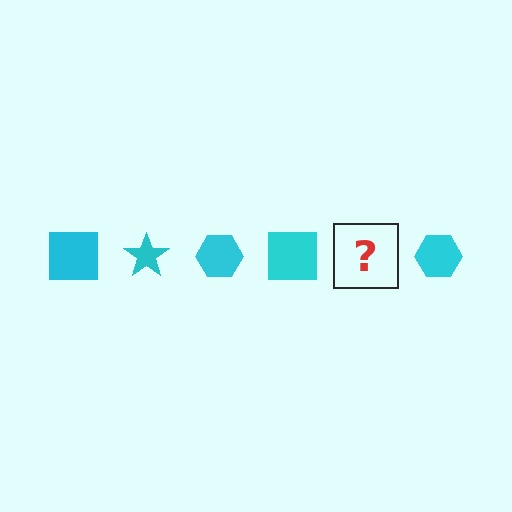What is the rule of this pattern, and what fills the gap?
The rule is that the pattern cycles through square, star, hexagon shapes in cyan. The gap should be filled with a cyan star.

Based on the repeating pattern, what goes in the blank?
The blank should be a cyan star.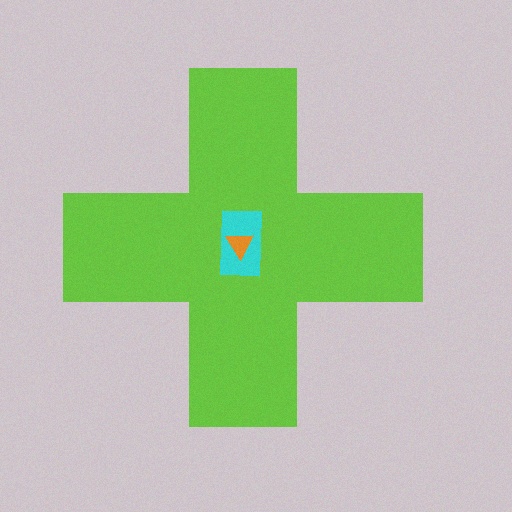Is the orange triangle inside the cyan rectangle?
Yes.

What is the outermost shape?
The lime cross.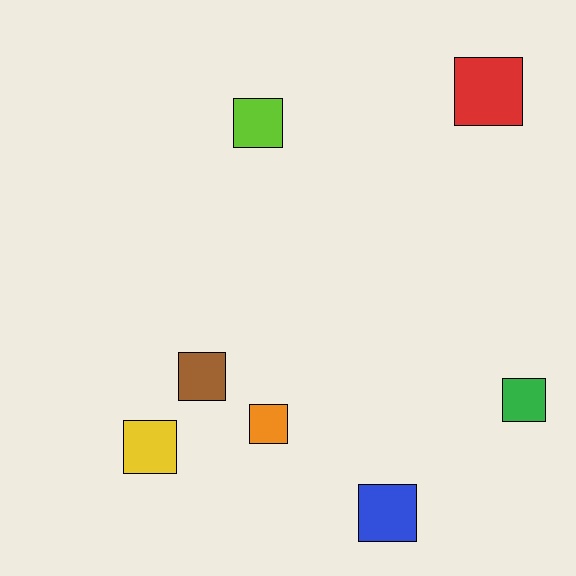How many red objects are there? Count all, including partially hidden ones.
There is 1 red object.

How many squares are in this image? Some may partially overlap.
There are 7 squares.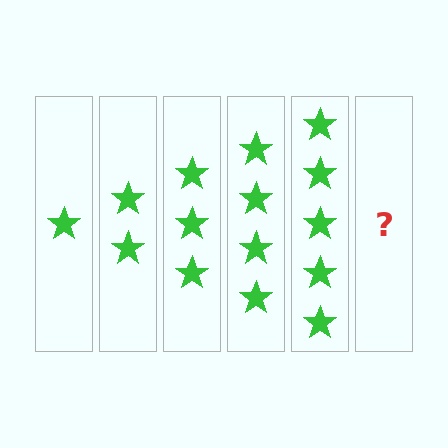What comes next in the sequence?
The next element should be 6 stars.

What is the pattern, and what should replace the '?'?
The pattern is that each step adds one more star. The '?' should be 6 stars.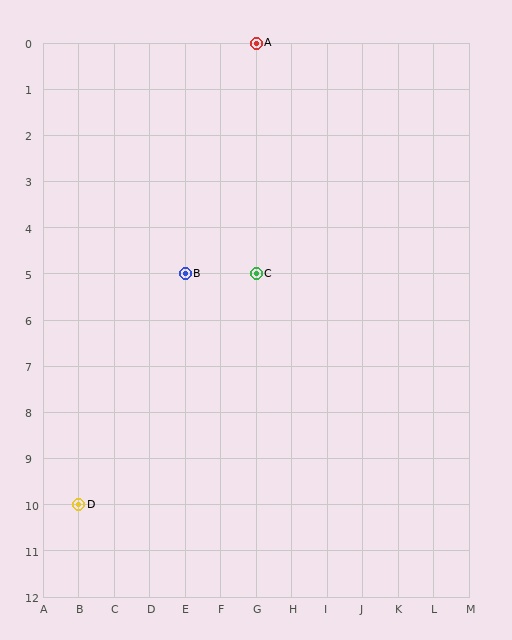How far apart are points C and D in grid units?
Points C and D are 5 columns and 5 rows apart (about 7.1 grid units diagonally).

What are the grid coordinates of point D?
Point D is at grid coordinates (B, 10).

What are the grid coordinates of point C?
Point C is at grid coordinates (G, 5).